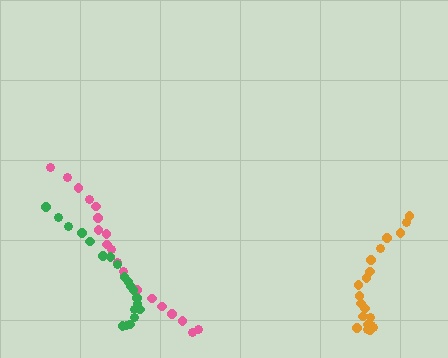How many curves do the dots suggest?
There are 3 distinct paths.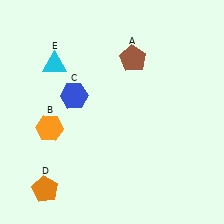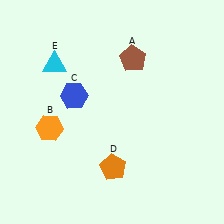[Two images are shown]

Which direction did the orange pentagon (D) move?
The orange pentagon (D) moved right.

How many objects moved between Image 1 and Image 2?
1 object moved between the two images.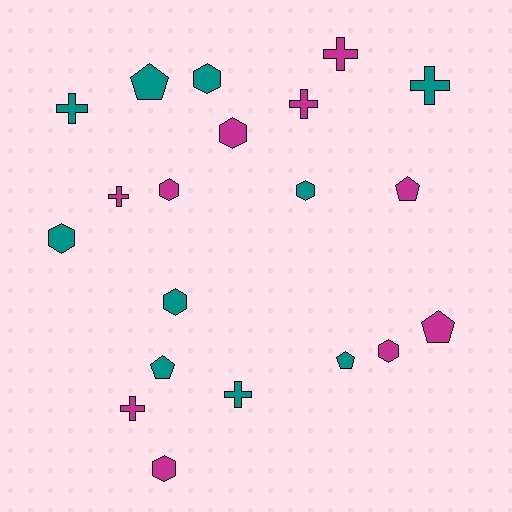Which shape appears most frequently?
Hexagon, with 8 objects.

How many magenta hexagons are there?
There are 4 magenta hexagons.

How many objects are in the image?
There are 20 objects.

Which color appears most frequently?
Teal, with 10 objects.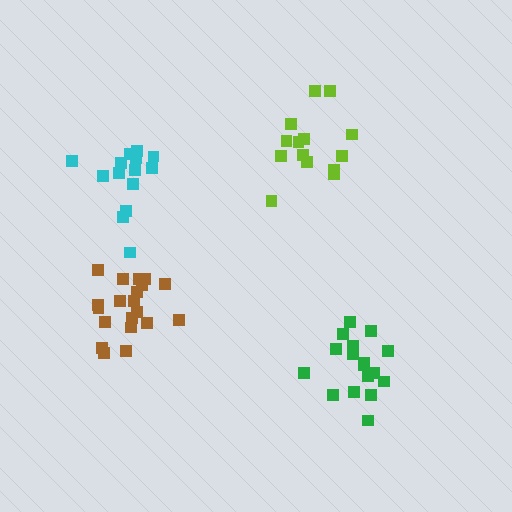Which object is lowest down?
The green cluster is bottommost.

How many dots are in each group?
Group 1: 14 dots, Group 2: 17 dots, Group 3: 20 dots, Group 4: 14 dots (65 total).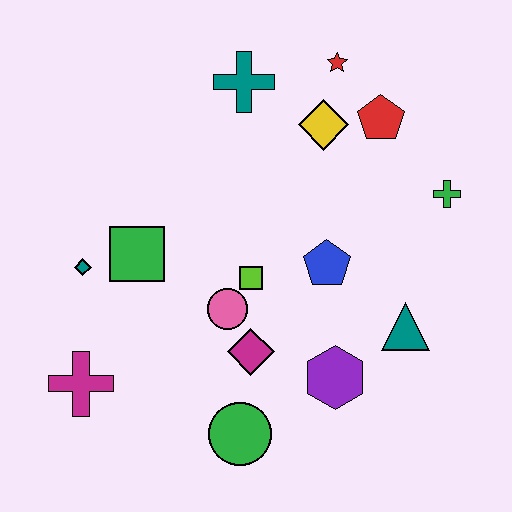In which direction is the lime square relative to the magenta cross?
The lime square is to the right of the magenta cross.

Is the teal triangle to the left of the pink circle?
No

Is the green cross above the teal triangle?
Yes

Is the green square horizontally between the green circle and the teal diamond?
Yes